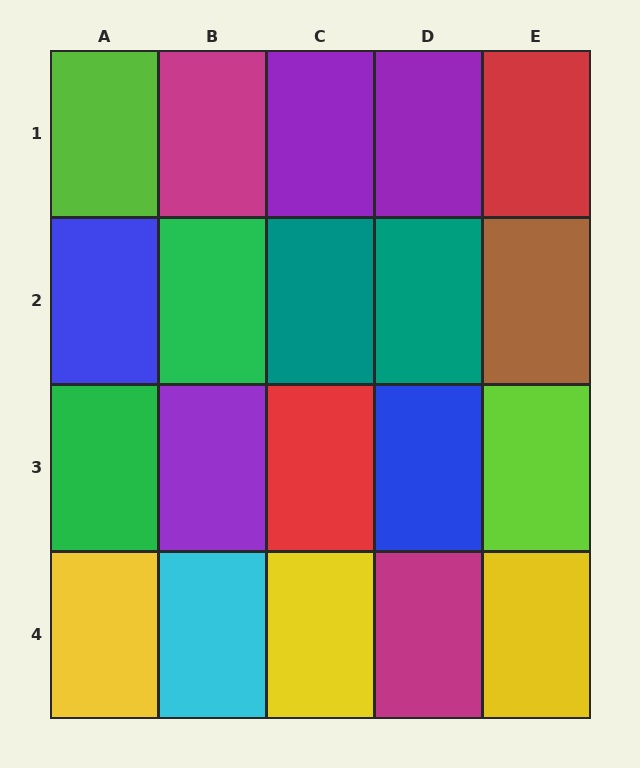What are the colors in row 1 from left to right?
Lime, magenta, purple, purple, red.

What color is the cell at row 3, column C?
Red.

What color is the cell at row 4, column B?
Cyan.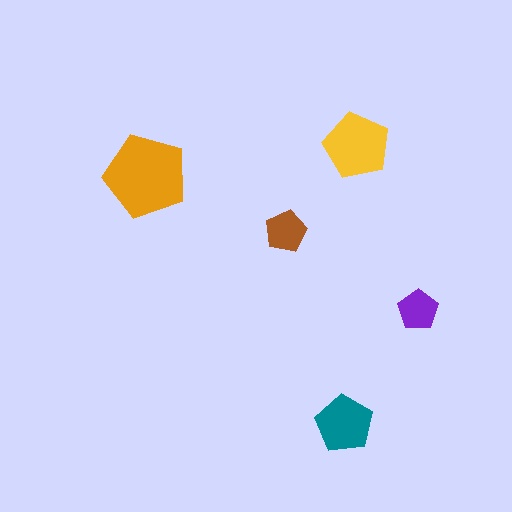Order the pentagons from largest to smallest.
the orange one, the yellow one, the teal one, the brown one, the purple one.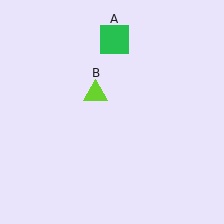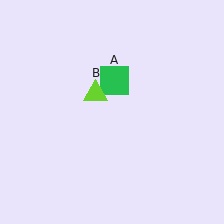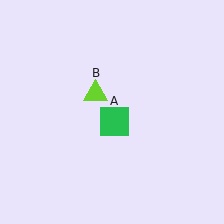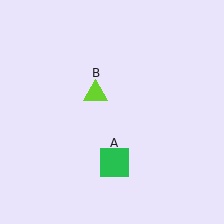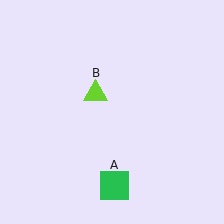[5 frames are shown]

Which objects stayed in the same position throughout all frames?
Lime triangle (object B) remained stationary.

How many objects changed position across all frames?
1 object changed position: green square (object A).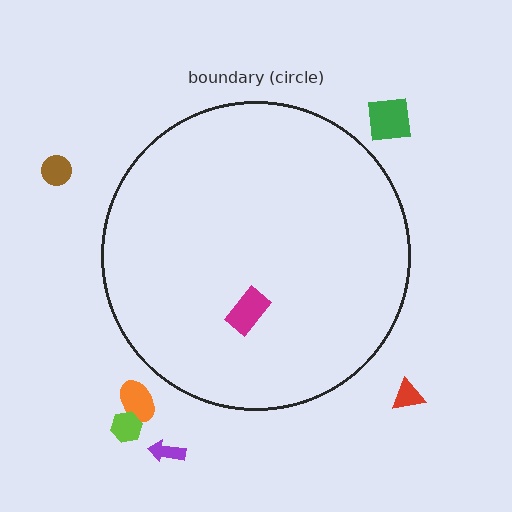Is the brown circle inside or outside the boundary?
Outside.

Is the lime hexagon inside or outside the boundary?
Outside.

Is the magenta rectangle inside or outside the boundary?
Inside.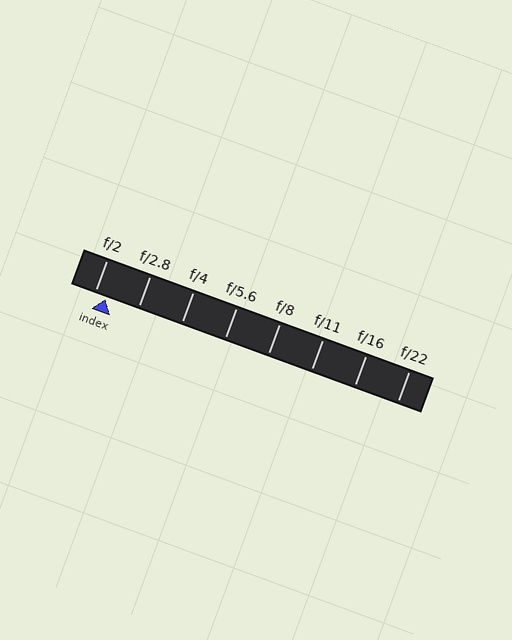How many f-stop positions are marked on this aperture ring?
There are 8 f-stop positions marked.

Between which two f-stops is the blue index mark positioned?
The index mark is between f/2 and f/2.8.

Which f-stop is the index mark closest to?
The index mark is closest to f/2.